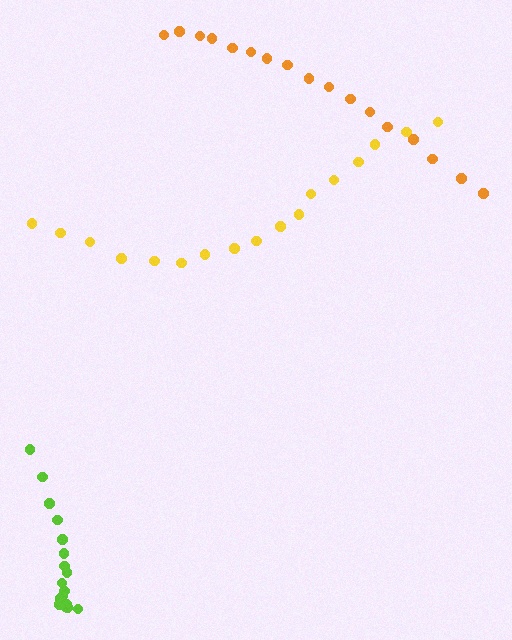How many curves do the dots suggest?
There are 3 distinct paths.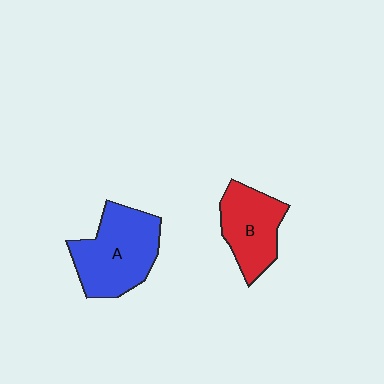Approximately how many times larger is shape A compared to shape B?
Approximately 1.3 times.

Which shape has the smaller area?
Shape B (red).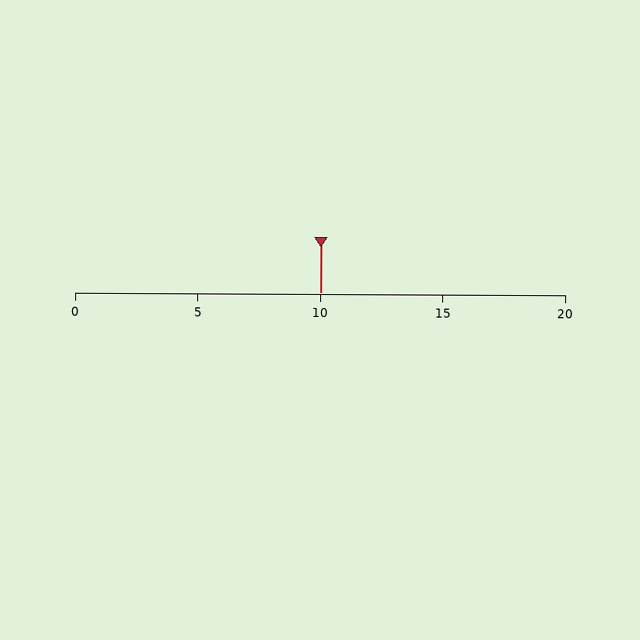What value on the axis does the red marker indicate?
The marker indicates approximately 10.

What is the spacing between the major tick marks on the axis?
The major ticks are spaced 5 apart.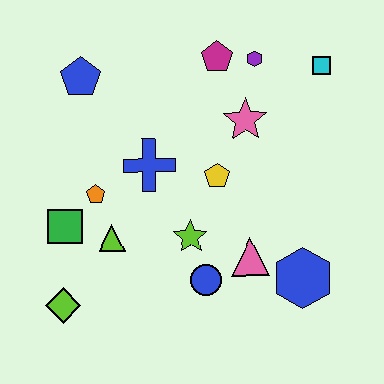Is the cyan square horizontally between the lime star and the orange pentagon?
No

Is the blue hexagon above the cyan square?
No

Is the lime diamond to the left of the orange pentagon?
Yes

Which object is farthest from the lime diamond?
The cyan square is farthest from the lime diamond.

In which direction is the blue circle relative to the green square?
The blue circle is to the right of the green square.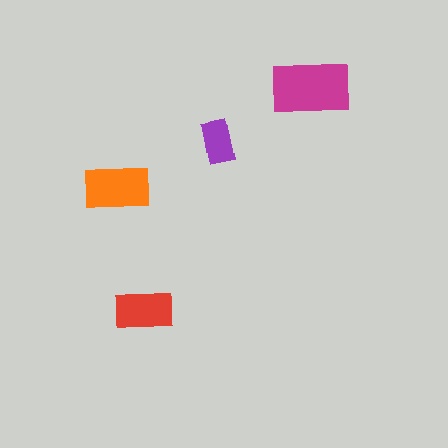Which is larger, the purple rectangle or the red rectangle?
The red one.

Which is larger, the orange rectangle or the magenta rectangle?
The magenta one.